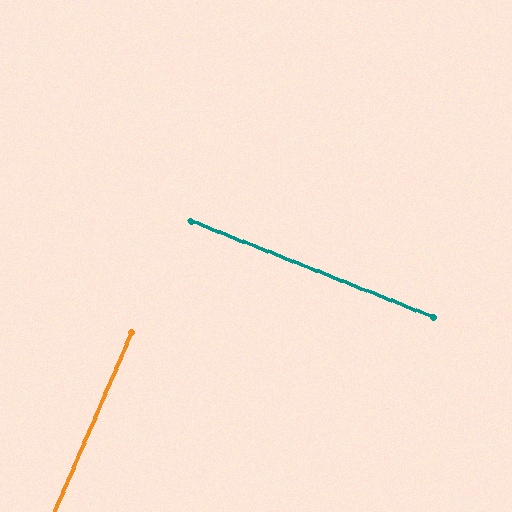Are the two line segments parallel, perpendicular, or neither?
Perpendicular — they meet at approximately 88°.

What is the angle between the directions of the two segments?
Approximately 88 degrees.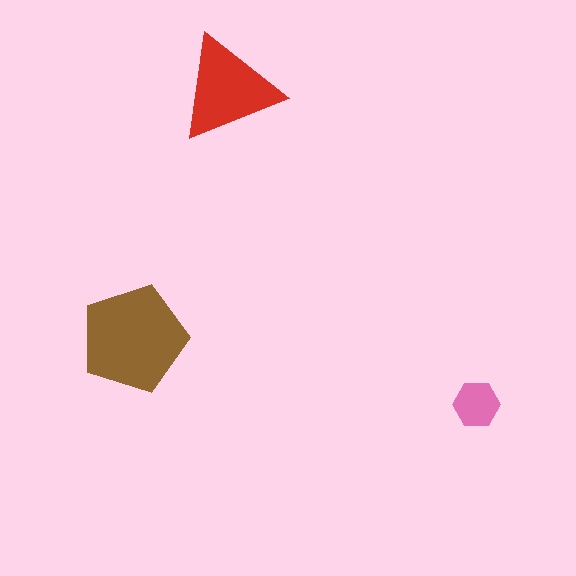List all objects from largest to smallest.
The brown pentagon, the red triangle, the pink hexagon.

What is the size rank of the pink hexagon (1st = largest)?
3rd.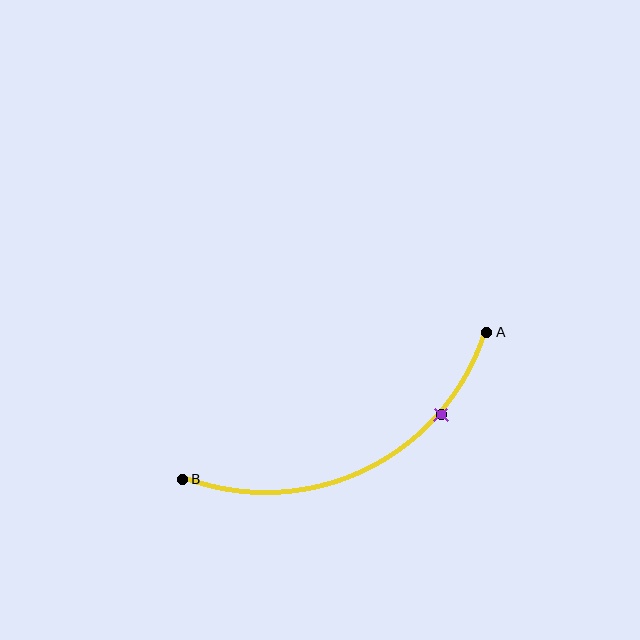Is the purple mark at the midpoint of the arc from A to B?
No. The purple mark lies on the arc but is closer to endpoint A. The arc midpoint would be at the point on the curve equidistant along the arc from both A and B.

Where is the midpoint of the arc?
The arc midpoint is the point on the curve farthest from the straight line joining A and B. It sits below that line.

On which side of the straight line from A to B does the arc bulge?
The arc bulges below the straight line connecting A and B.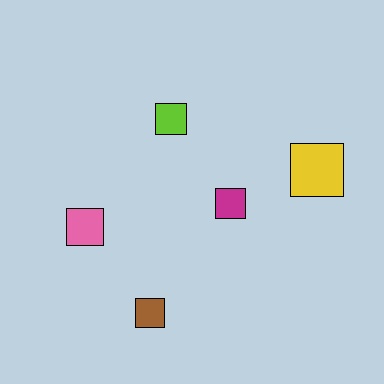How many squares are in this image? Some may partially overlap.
There are 5 squares.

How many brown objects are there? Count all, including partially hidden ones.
There is 1 brown object.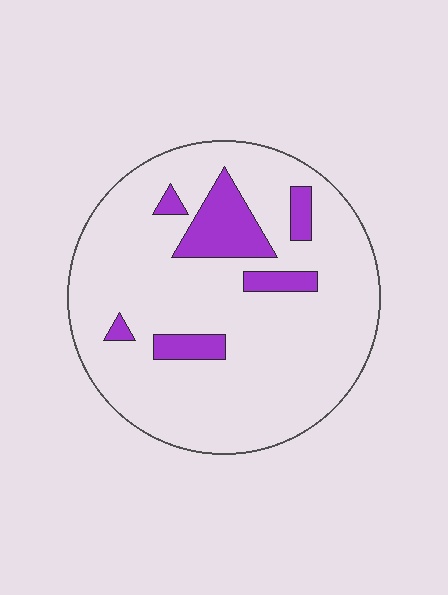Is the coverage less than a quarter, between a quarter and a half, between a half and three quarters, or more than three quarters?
Less than a quarter.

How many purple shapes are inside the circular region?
6.